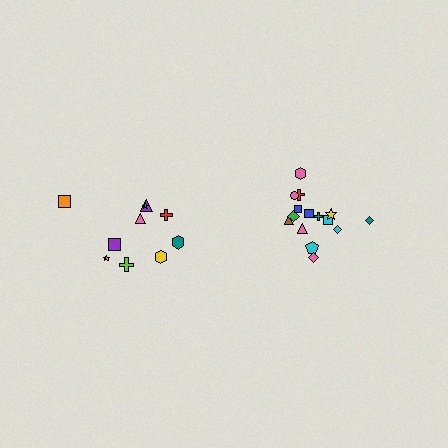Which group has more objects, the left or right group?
The right group.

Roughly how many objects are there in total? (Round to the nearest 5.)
Roughly 25 objects in total.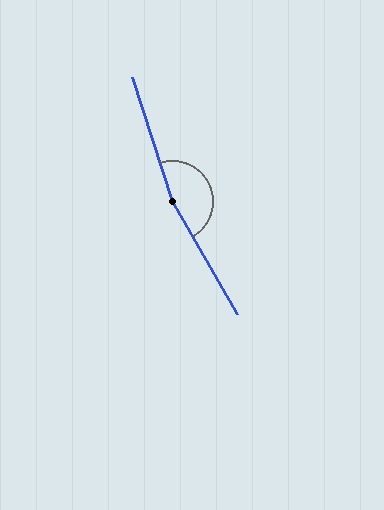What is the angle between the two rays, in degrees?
Approximately 167 degrees.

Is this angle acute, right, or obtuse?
It is obtuse.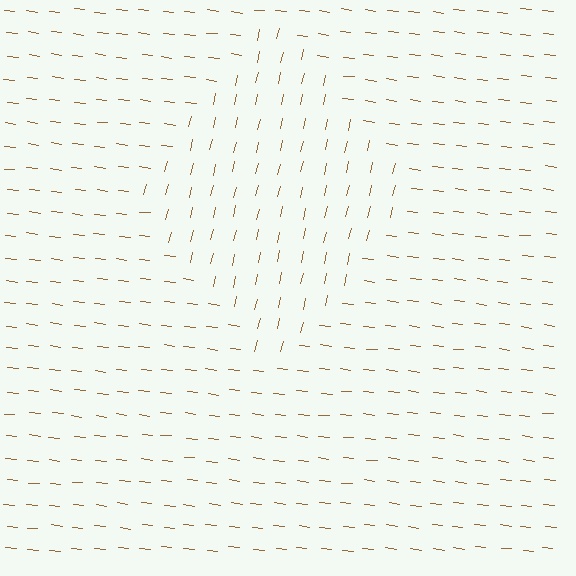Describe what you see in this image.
The image is filled with small brown line segments. A diamond region in the image has lines oriented differently from the surrounding lines, creating a visible texture boundary.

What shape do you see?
I see a diamond.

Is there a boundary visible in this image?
Yes, there is a texture boundary formed by a change in line orientation.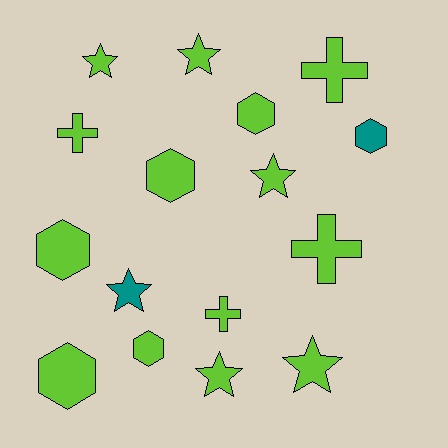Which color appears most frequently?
Lime, with 14 objects.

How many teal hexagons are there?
There is 1 teal hexagon.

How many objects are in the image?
There are 16 objects.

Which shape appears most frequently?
Hexagon, with 6 objects.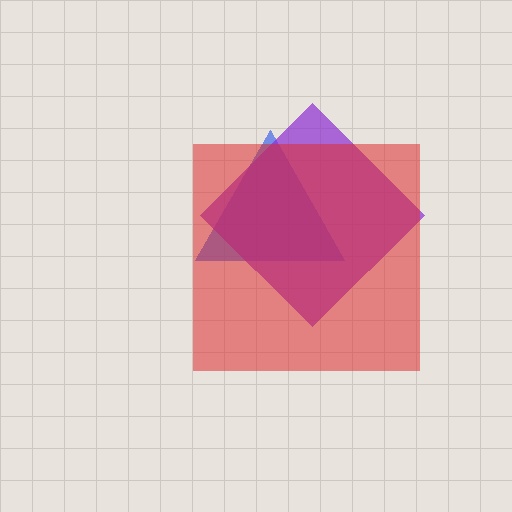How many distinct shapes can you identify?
There are 3 distinct shapes: a blue triangle, a purple diamond, a red square.